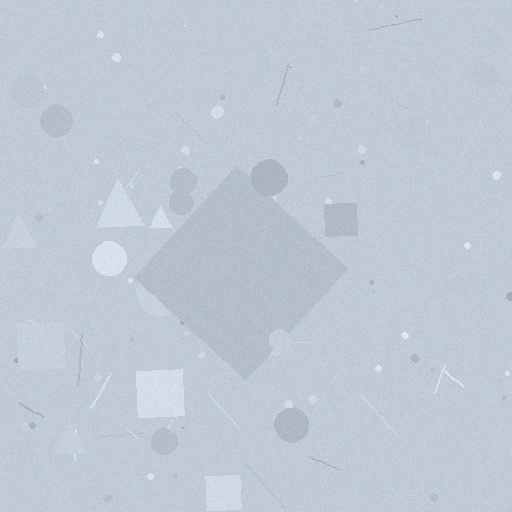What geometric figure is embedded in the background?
A diamond is embedded in the background.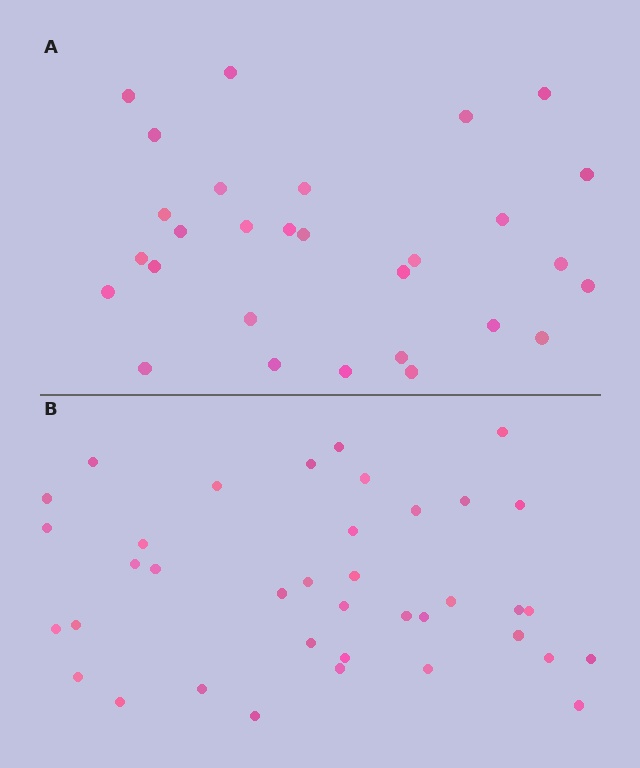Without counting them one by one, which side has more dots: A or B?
Region B (the bottom region) has more dots.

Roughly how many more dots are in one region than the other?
Region B has roughly 8 or so more dots than region A.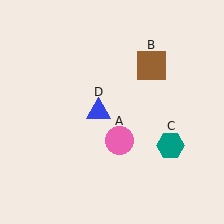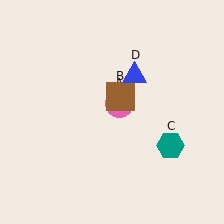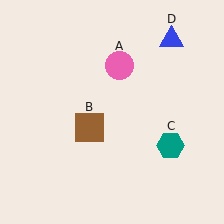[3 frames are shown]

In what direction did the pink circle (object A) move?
The pink circle (object A) moved up.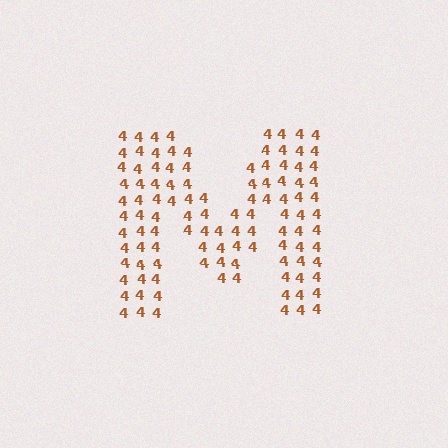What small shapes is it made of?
It is made of small digit 4's.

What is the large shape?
The large shape is the letter M.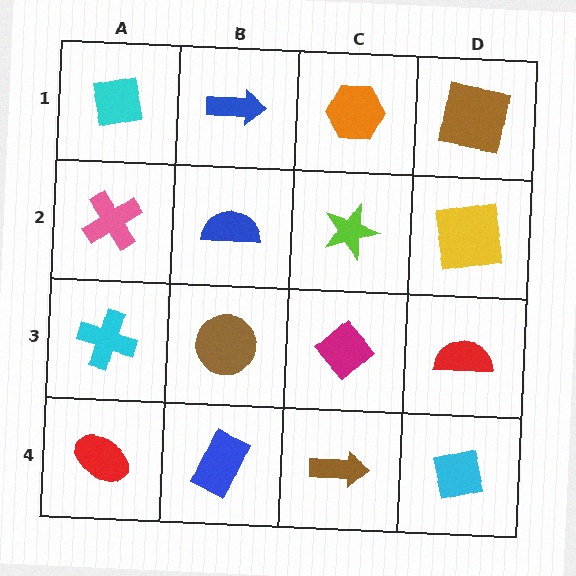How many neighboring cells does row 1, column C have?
3.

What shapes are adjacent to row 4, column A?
A cyan cross (row 3, column A), a blue rectangle (row 4, column B).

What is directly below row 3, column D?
A cyan square.